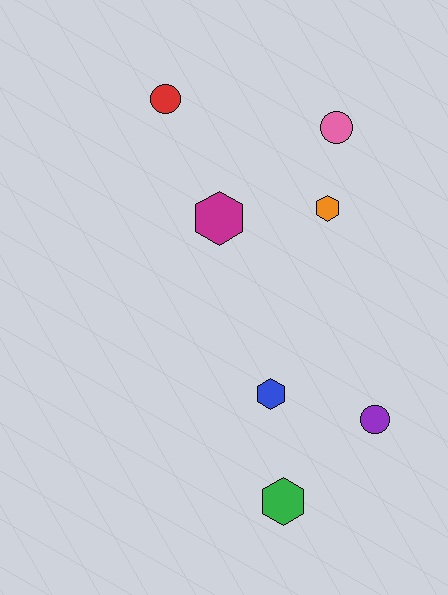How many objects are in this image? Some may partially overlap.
There are 7 objects.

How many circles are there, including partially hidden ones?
There are 3 circles.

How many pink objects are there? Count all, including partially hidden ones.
There is 1 pink object.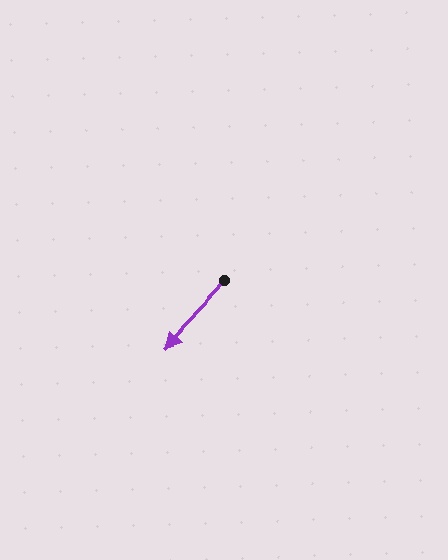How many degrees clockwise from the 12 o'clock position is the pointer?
Approximately 222 degrees.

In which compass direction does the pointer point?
Southwest.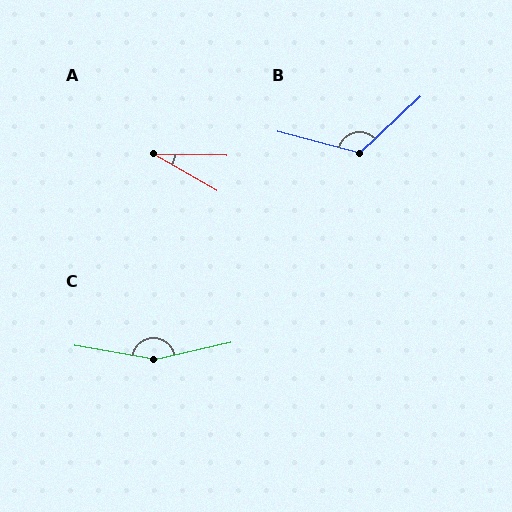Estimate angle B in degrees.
Approximately 122 degrees.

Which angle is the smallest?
A, at approximately 29 degrees.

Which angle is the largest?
C, at approximately 157 degrees.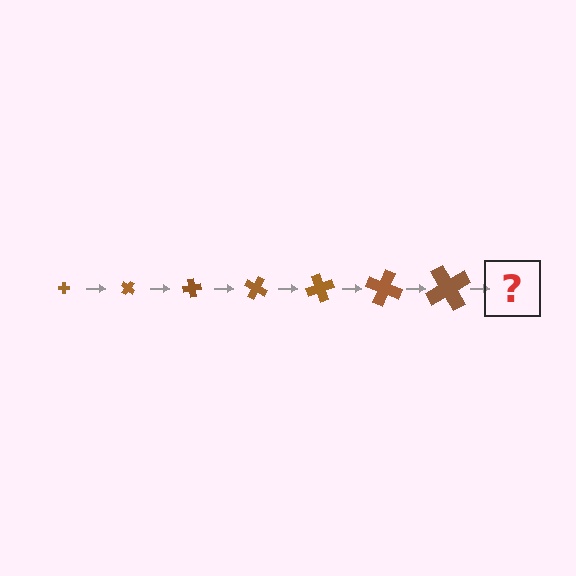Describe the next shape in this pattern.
It should be a cross, larger than the previous one and rotated 280 degrees from the start.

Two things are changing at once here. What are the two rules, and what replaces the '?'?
The two rules are that the cross grows larger each step and it rotates 40 degrees each step. The '?' should be a cross, larger than the previous one and rotated 280 degrees from the start.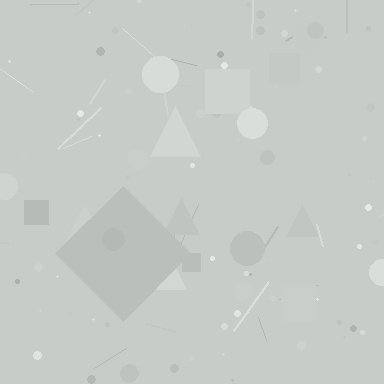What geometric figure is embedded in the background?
A diamond is embedded in the background.